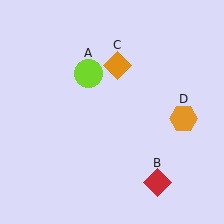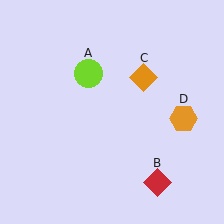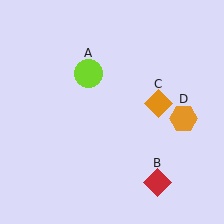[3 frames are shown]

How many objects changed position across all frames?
1 object changed position: orange diamond (object C).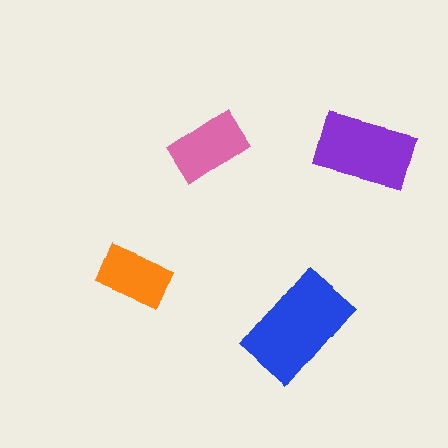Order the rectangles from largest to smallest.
the blue one, the purple one, the pink one, the orange one.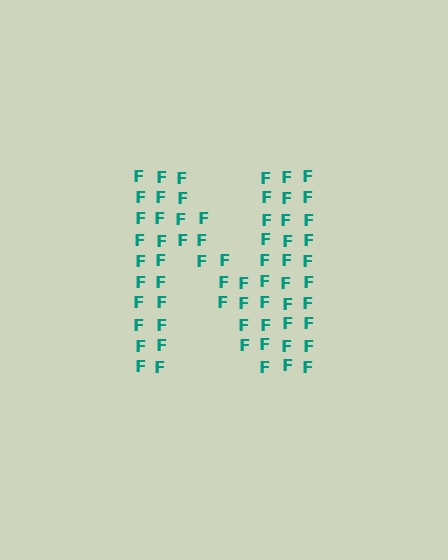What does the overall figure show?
The overall figure shows the letter N.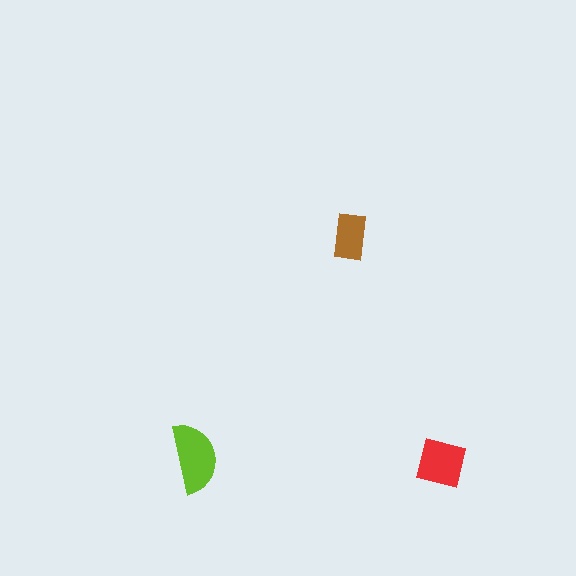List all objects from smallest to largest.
The brown rectangle, the red square, the lime semicircle.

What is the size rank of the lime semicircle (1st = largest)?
1st.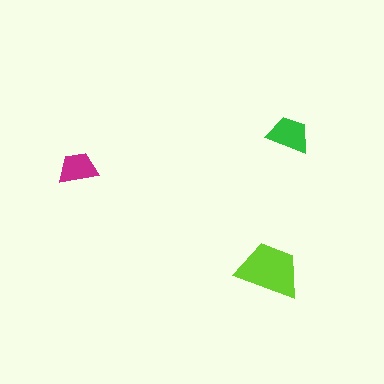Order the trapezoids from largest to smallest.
the lime one, the green one, the magenta one.